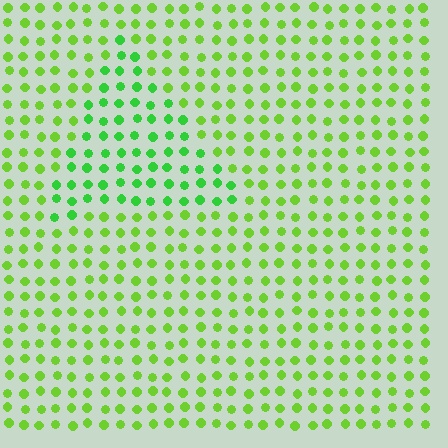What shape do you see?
I see a triangle.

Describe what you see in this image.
The image is filled with small lime elements in a uniform arrangement. A triangle-shaped region is visible where the elements are tinted to a slightly different hue, forming a subtle color boundary.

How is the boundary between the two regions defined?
The boundary is defined purely by a slight shift in hue (about 26 degrees). Spacing, size, and orientation are identical on both sides.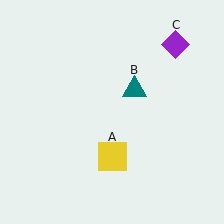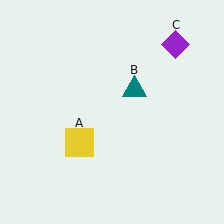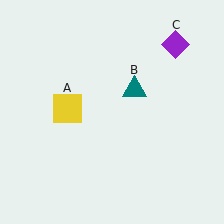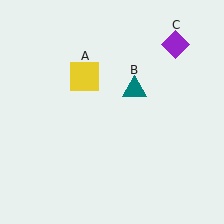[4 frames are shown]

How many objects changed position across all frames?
1 object changed position: yellow square (object A).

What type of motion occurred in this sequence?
The yellow square (object A) rotated clockwise around the center of the scene.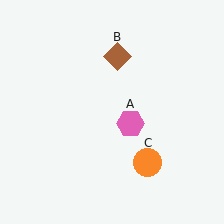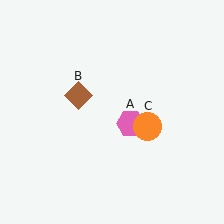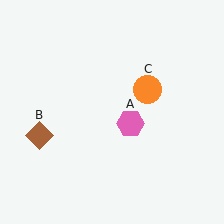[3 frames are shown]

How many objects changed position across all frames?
2 objects changed position: brown diamond (object B), orange circle (object C).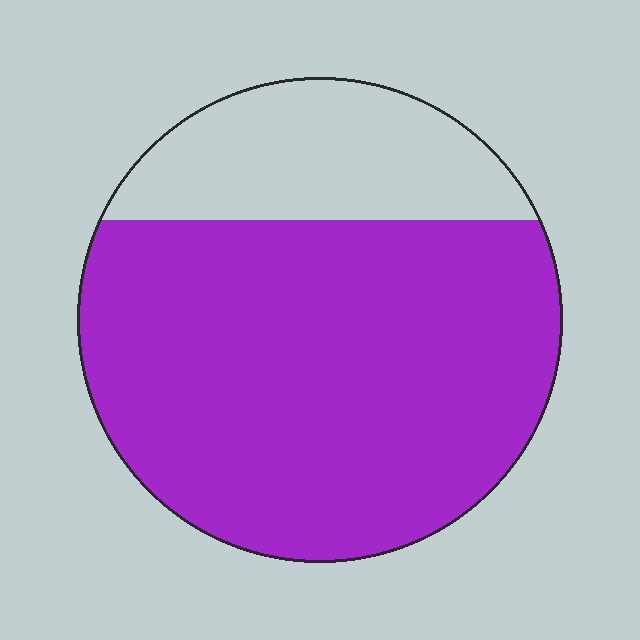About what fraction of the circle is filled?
About three quarters (3/4).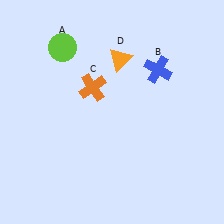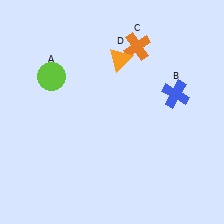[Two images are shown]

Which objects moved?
The objects that moved are: the lime circle (A), the blue cross (B), the orange cross (C).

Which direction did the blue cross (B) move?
The blue cross (B) moved down.